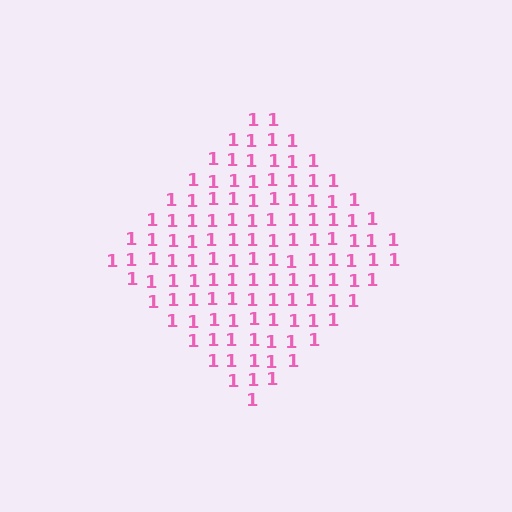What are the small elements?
The small elements are digit 1's.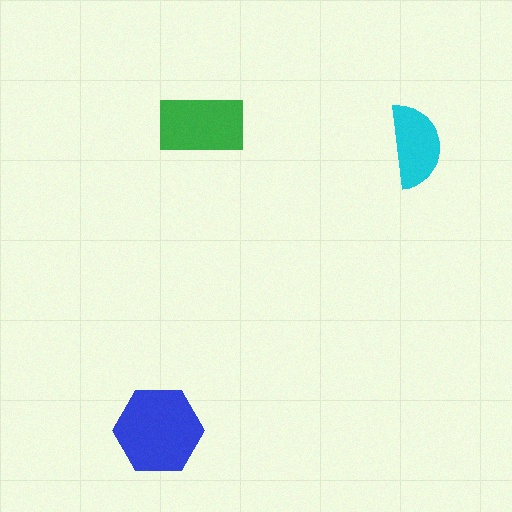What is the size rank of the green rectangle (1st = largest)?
2nd.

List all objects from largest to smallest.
The blue hexagon, the green rectangle, the cyan semicircle.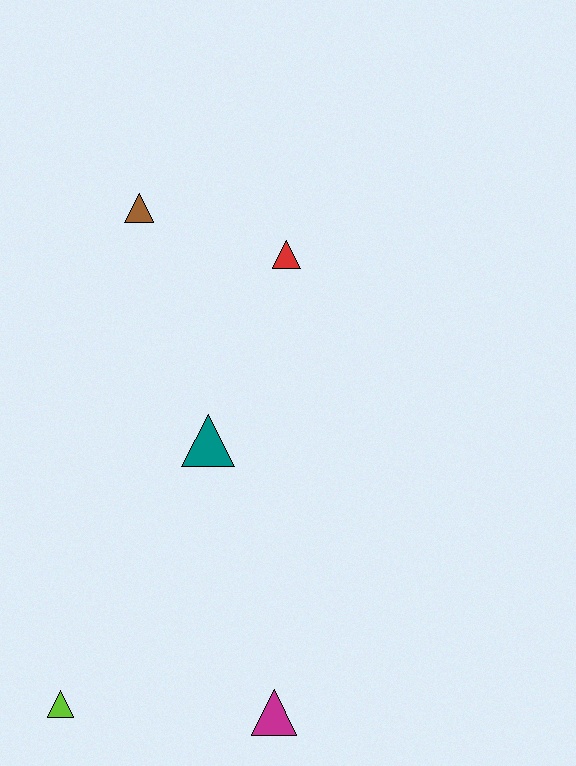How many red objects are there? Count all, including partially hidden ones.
There is 1 red object.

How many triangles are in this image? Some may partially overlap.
There are 5 triangles.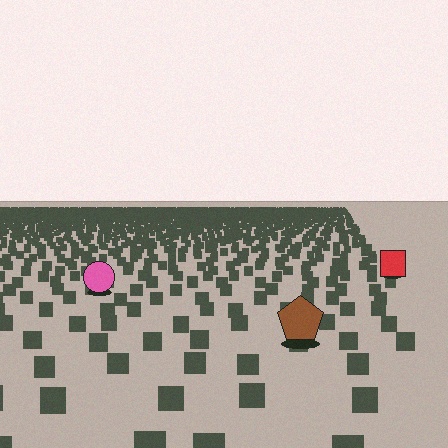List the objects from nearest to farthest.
From nearest to farthest: the brown pentagon, the pink circle, the red square.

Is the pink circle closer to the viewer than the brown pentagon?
No. The brown pentagon is closer — you can tell from the texture gradient: the ground texture is coarser near it.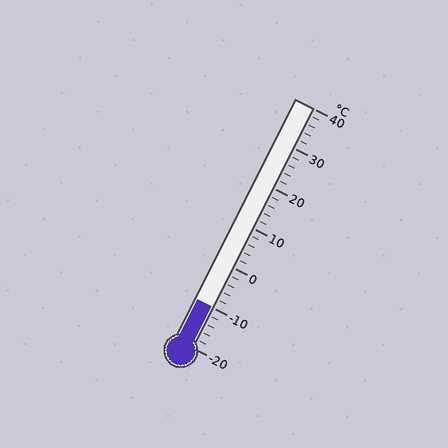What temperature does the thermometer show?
The thermometer shows approximately -10°C.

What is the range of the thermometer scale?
The thermometer scale ranges from -20°C to 40°C.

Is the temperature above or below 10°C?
The temperature is below 10°C.